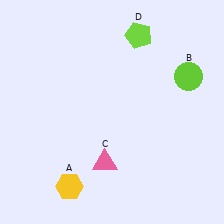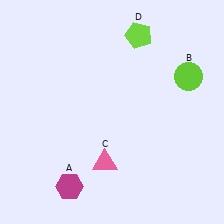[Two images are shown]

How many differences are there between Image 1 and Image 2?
There is 1 difference between the two images.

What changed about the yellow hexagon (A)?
In Image 1, A is yellow. In Image 2, it changed to magenta.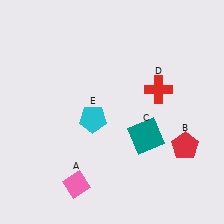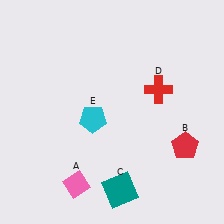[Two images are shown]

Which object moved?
The teal square (C) moved down.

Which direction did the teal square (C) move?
The teal square (C) moved down.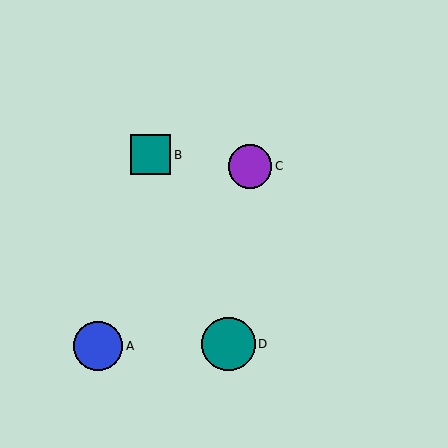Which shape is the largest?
The teal circle (labeled D) is the largest.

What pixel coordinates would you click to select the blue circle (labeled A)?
Click at (98, 346) to select the blue circle A.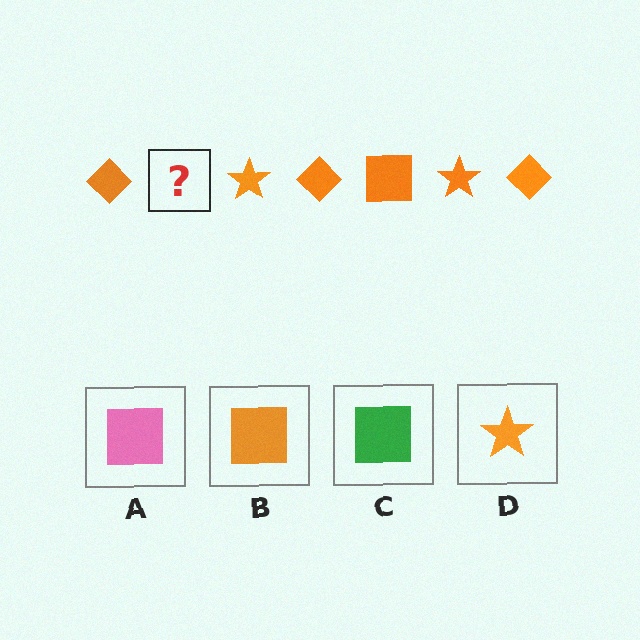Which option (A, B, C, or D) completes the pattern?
B.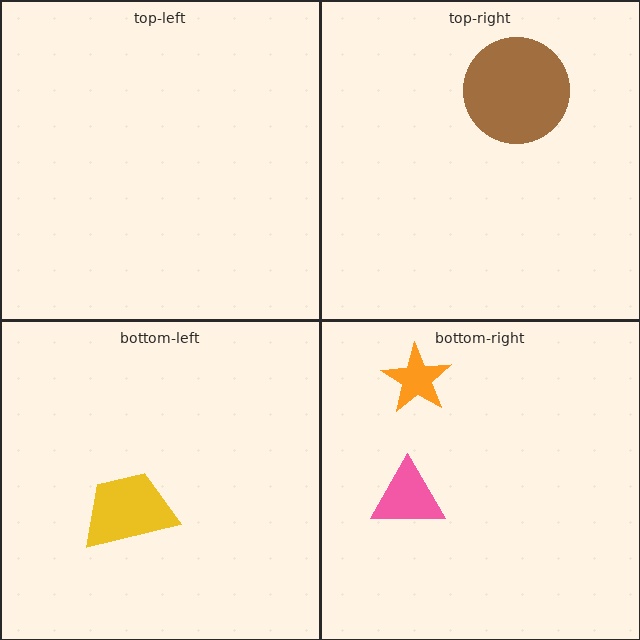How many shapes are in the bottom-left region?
1.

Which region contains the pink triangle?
The bottom-right region.